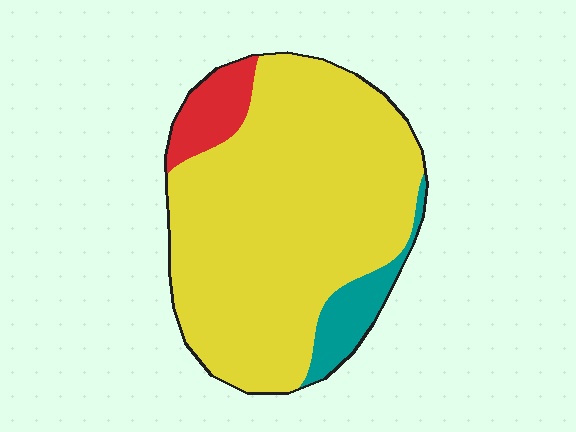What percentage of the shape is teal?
Teal covers about 10% of the shape.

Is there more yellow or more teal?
Yellow.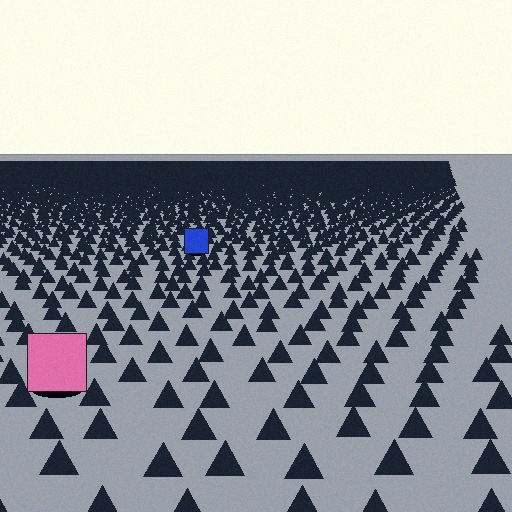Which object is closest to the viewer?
The pink square is closest. The texture marks near it are larger and more spread out.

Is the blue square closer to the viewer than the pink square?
No. The pink square is closer — you can tell from the texture gradient: the ground texture is coarser near it.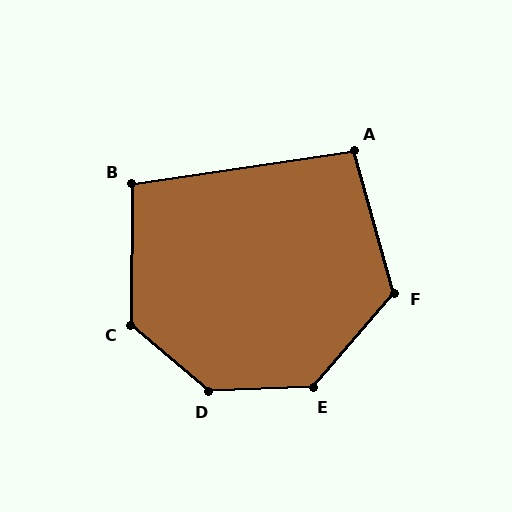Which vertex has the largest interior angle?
D, at approximately 138 degrees.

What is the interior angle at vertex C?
Approximately 130 degrees (obtuse).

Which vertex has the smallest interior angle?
A, at approximately 97 degrees.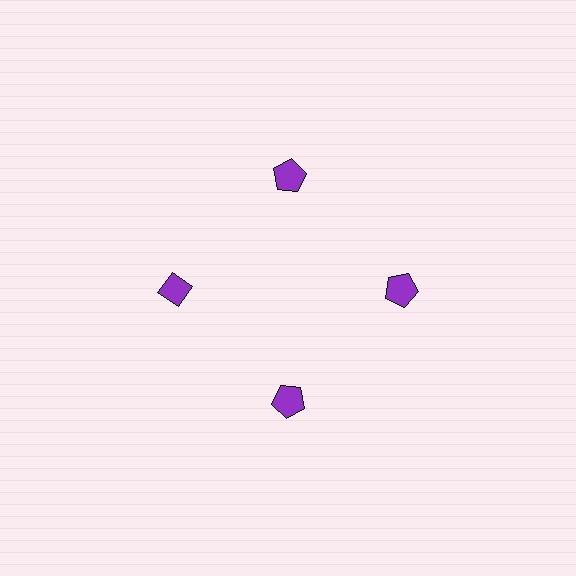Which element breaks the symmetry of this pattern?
The purple diamond at roughly the 9 o'clock position breaks the symmetry. All other shapes are purple pentagons.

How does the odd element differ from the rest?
It has a different shape: diamond instead of pentagon.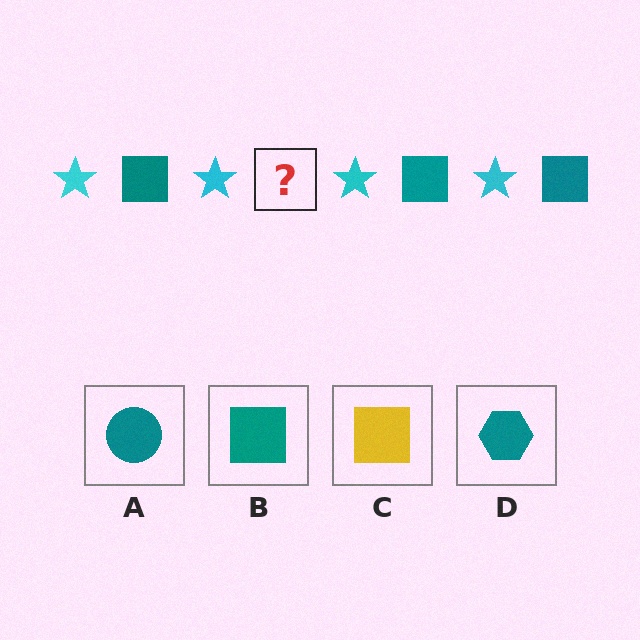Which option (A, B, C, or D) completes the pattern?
B.